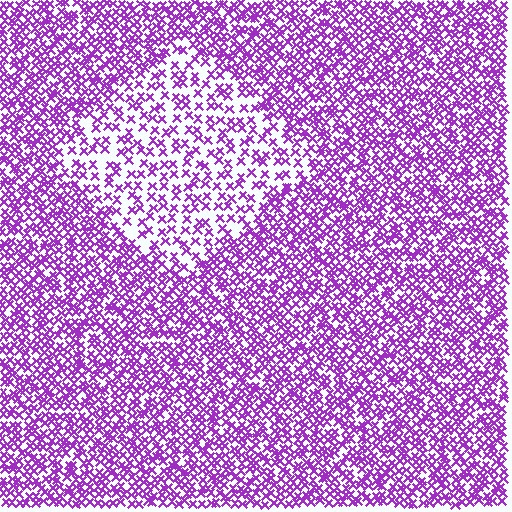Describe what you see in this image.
The image contains small purple elements arranged at two different densities. A diamond-shaped region is visible where the elements are less densely packed than the surrounding area.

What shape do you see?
I see a diamond.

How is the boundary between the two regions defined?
The boundary is defined by a change in element density (approximately 2.0x ratio). All elements are the same color, size, and shape.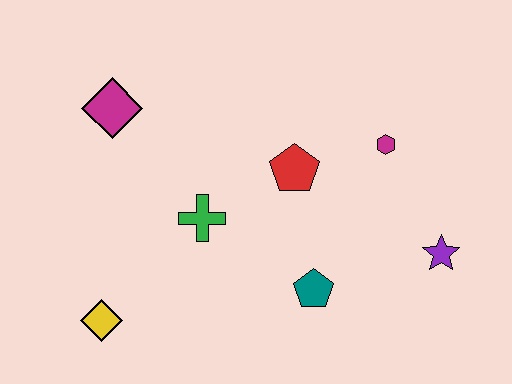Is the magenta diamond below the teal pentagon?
No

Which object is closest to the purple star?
The magenta hexagon is closest to the purple star.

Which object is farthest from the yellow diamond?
The purple star is farthest from the yellow diamond.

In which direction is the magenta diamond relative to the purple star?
The magenta diamond is to the left of the purple star.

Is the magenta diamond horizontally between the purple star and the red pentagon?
No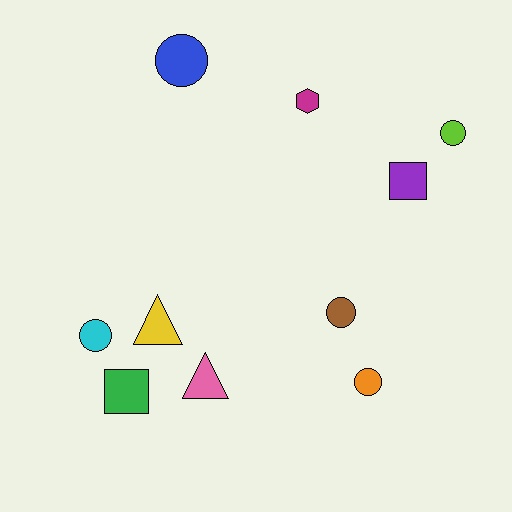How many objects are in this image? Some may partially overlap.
There are 10 objects.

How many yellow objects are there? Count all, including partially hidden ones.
There is 1 yellow object.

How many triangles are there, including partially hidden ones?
There are 2 triangles.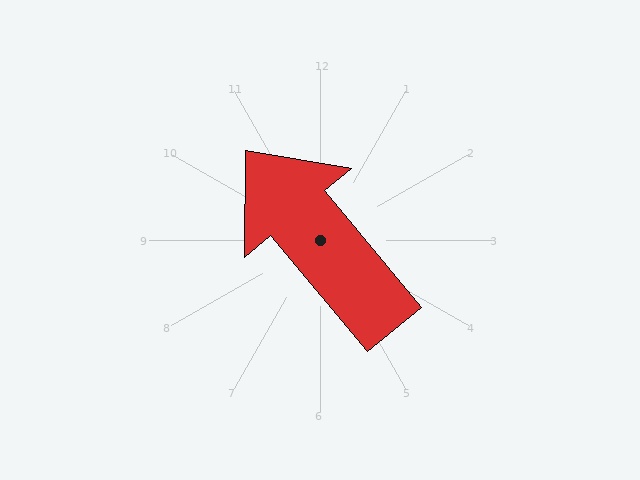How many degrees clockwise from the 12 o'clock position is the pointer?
Approximately 320 degrees.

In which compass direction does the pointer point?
Northwest.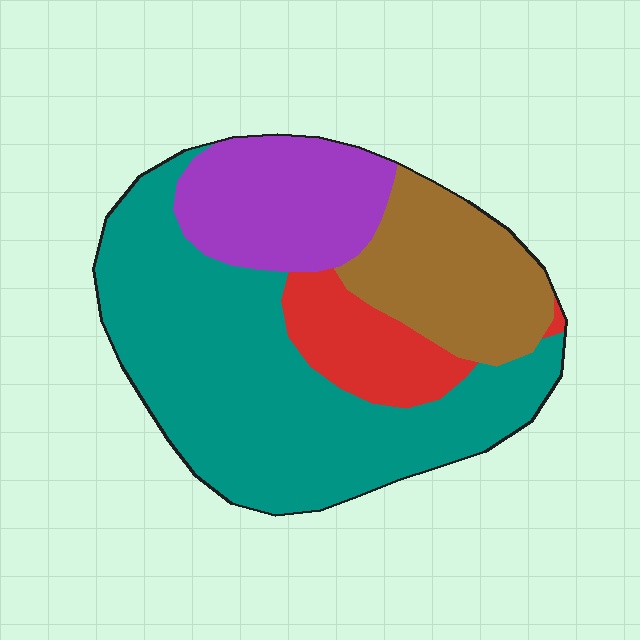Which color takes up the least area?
Red, at roughly 10%.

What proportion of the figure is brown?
Brown takes up about one fifth (1/5) of the figure.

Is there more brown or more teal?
Teal.